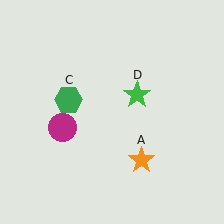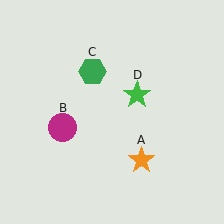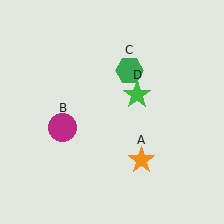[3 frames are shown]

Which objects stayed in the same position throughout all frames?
Orange star (object A) and magenta circle (object B) and green star (object D) remained stationary.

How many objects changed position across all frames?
1 object changed position: green hexagon (object C).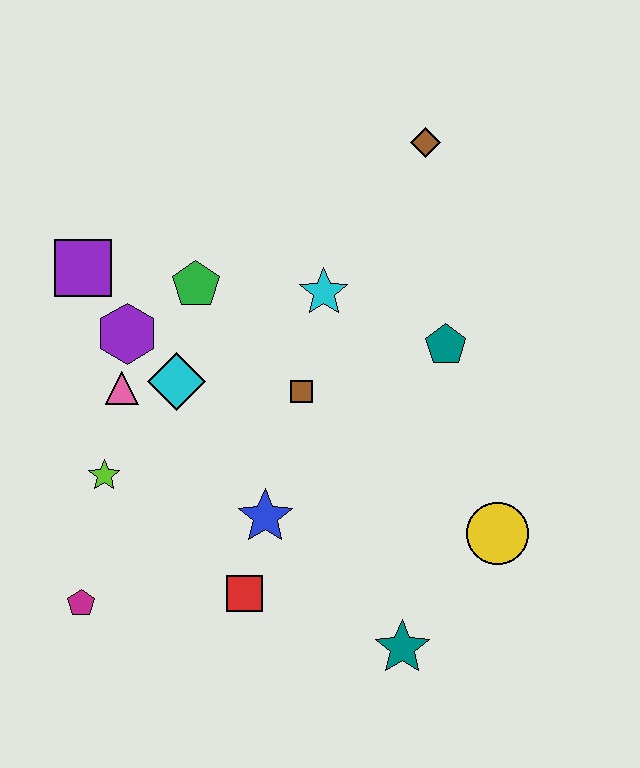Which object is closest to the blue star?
The red square is closest to the blue star.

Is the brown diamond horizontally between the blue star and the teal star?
No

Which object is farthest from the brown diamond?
The magenta pentagon is farthest from the brown diamond.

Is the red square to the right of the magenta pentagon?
Yes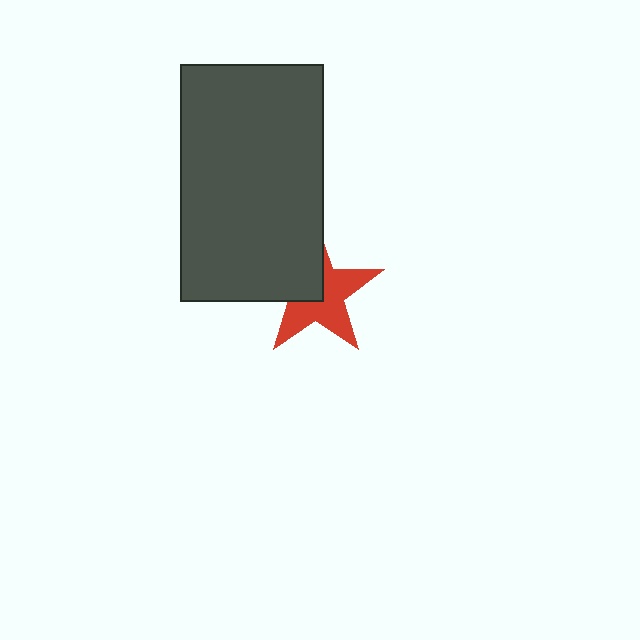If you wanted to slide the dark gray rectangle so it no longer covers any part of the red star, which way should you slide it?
Slide it toward the upper-left — that is the most direct way to separate the two shapes.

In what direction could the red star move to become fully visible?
The red star could move toward the lower-right. That would shift it out from behind the dark gray rectangle entirely.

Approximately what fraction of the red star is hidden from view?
Roughly 41% of the red star is hidden behind the dark gray rectangle.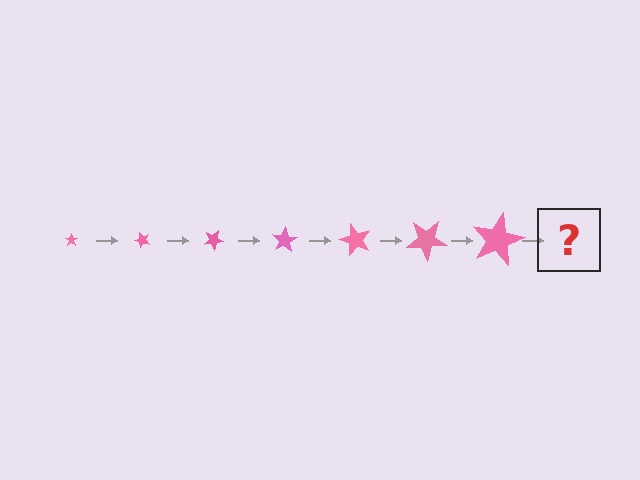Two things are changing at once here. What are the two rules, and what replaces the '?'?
The two rules are that the star grows larger each step and it rotates 50 degrees each step. The '?' should be a star, larger than the previous one and rotated 350 degrees from the start.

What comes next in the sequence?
The next element should be a star, larger than the previous one and rotated 350 degrees from the start.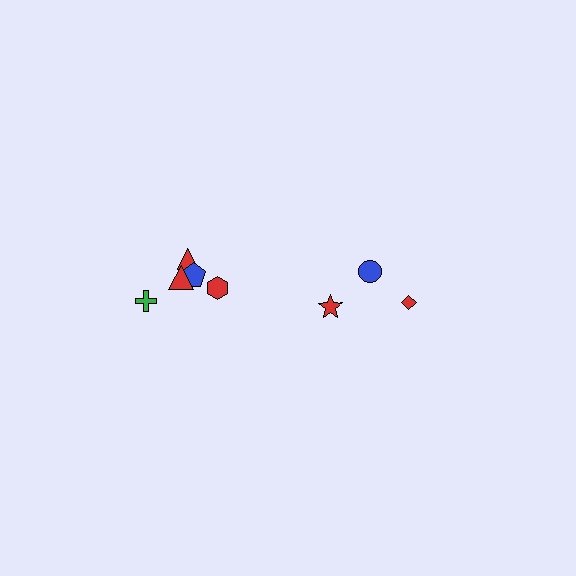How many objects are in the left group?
There are 5 objects.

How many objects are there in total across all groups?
There are 8 objects.